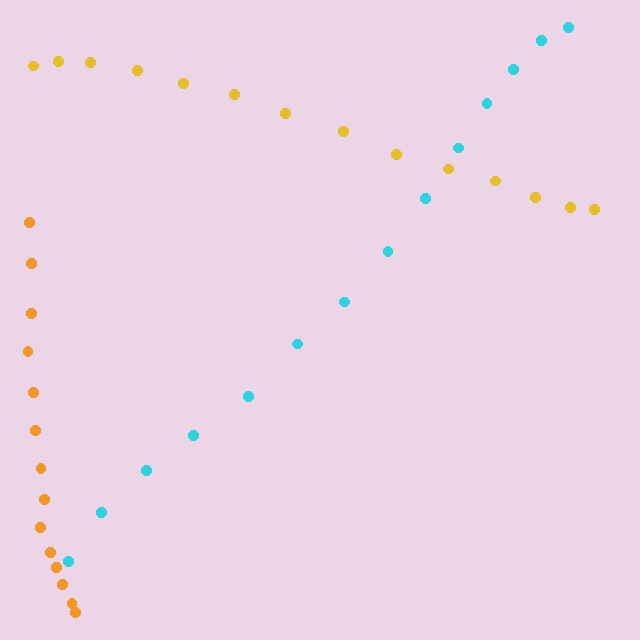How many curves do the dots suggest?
There are 3 distinct paths.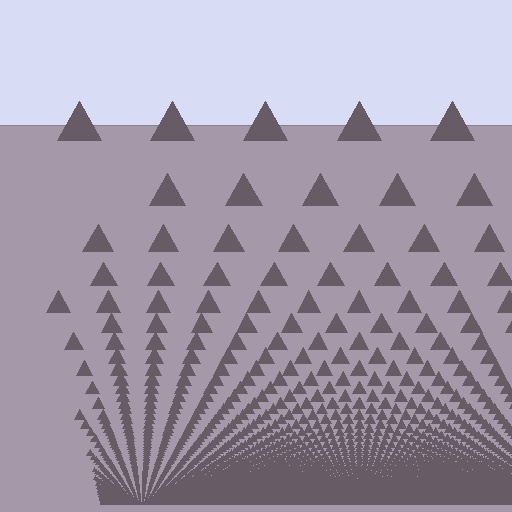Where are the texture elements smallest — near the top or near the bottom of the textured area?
Near the bottom.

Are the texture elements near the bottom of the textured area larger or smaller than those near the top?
Smaller. The gradient is inverted — elements near the bottom are smaller and denser.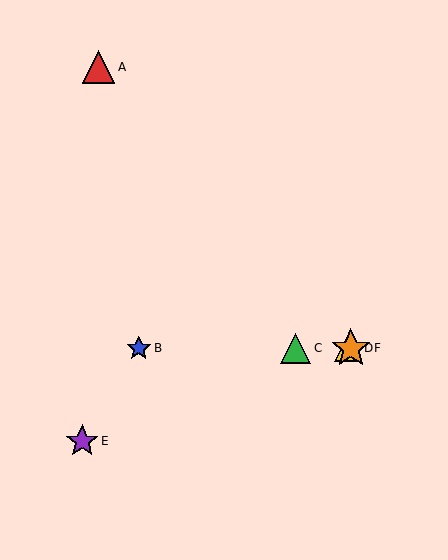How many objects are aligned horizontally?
4 objects (B, C, D, F) are aligned horizontally.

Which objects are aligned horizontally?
Objects B, C, D, F are aligned horizontally.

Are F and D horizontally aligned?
Yes, both are at y≈348.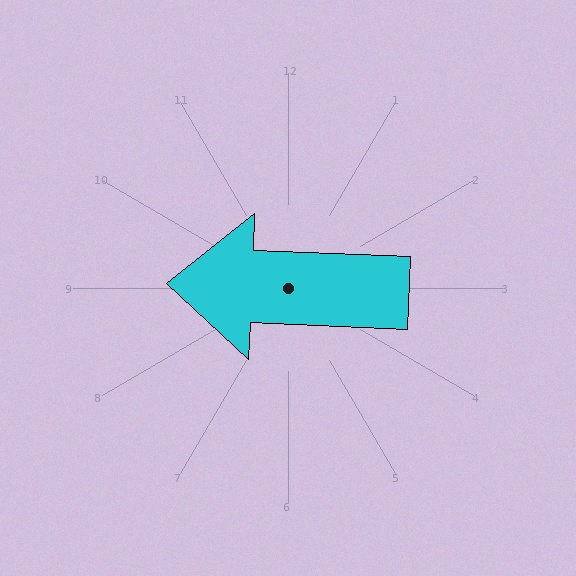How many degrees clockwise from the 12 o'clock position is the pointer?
Approximately 272 degrees.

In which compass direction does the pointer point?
West.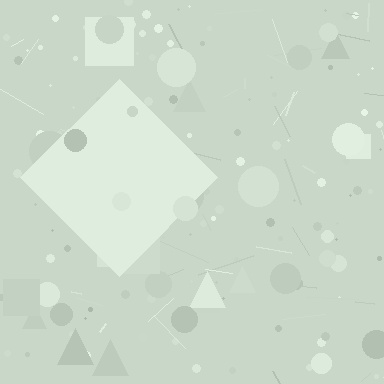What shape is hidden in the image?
A diamond is hidden in the image.